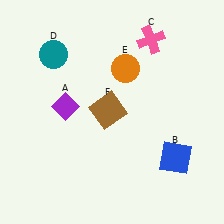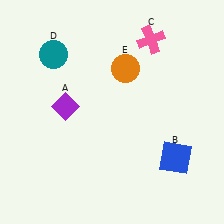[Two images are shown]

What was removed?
The brown square (F) was removed in Image 2.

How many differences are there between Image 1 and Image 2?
There is 1 difference between the two images.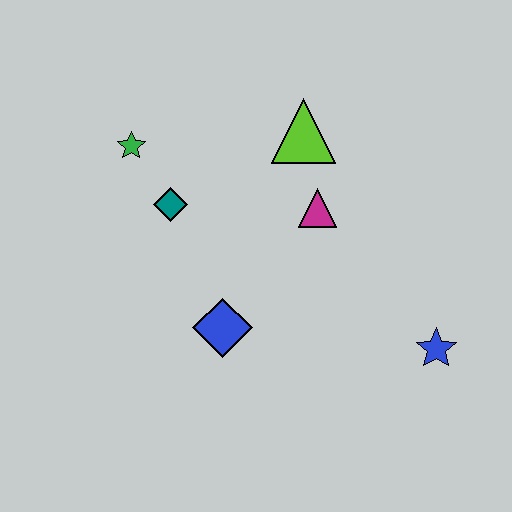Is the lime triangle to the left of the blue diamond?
No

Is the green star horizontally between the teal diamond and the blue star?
No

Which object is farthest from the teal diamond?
The blue star is farthest from the teal diamond.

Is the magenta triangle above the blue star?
Yes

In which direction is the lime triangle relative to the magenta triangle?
The lime triangle is above the magenta triangle.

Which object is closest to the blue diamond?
The teal diamond is closest to the blue diamond.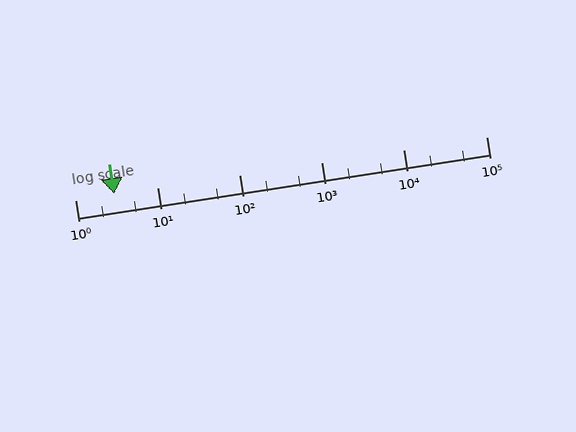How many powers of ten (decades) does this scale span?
The scale spans 5 decades, from 1 to 100000.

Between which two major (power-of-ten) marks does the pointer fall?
The pointer is between 1 and 10.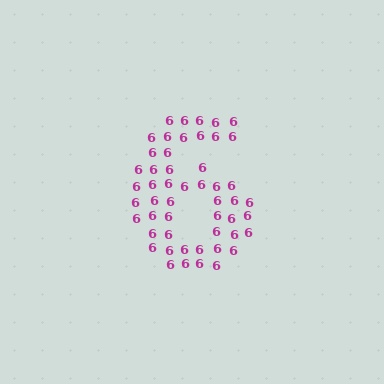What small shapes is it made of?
It is made of small digit 6's.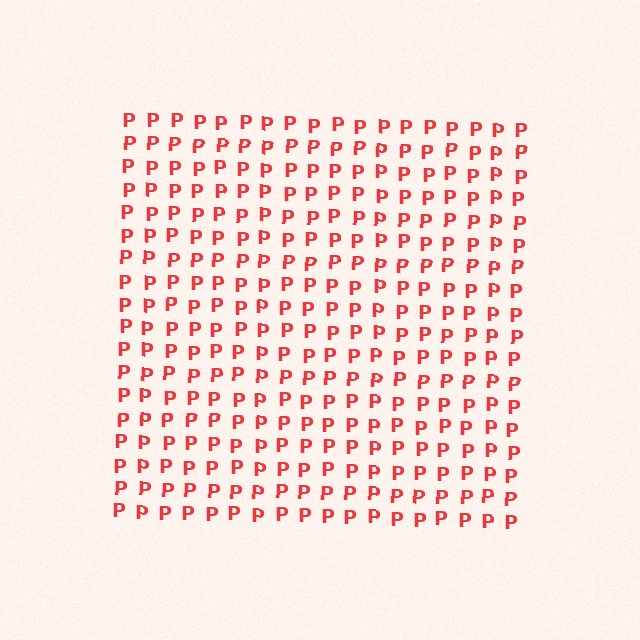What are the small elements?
The small elements are letter P's.